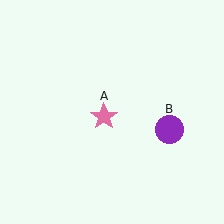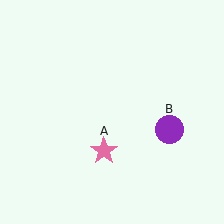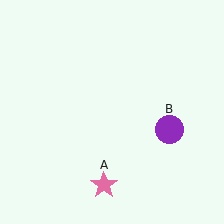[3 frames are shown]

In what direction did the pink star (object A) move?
The pink star (object A) moved down.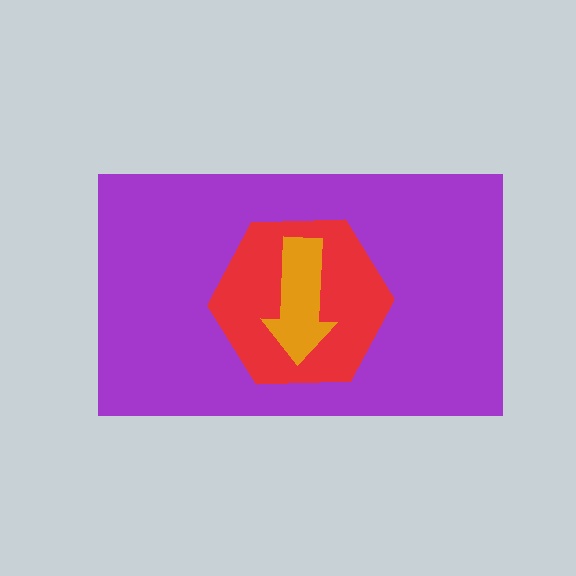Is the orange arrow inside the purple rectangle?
Yes.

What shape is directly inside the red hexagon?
The orange arrow.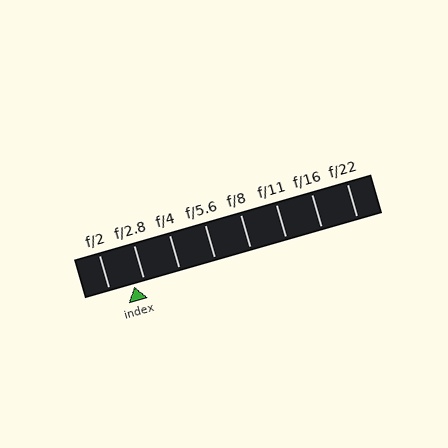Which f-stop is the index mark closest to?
The index mark is closest to f/2.8.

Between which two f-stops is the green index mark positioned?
The index mark is between f/2 and f/2.8.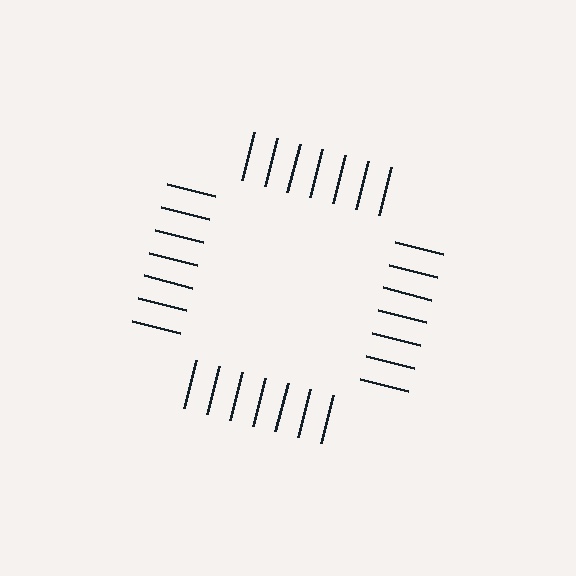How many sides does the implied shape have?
4 sides — the line-ends trace a square.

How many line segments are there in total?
28 — 7 along each of the 4 edges.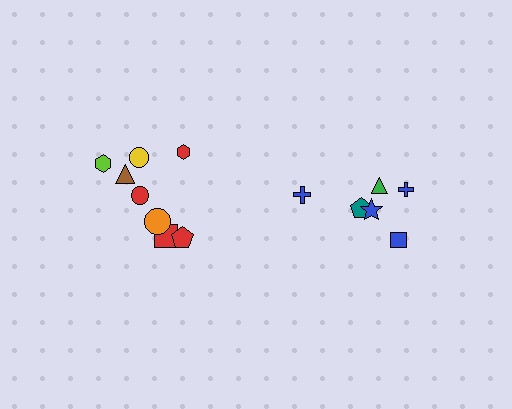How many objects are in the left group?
There are 8 objects.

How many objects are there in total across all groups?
There are 14 objects.